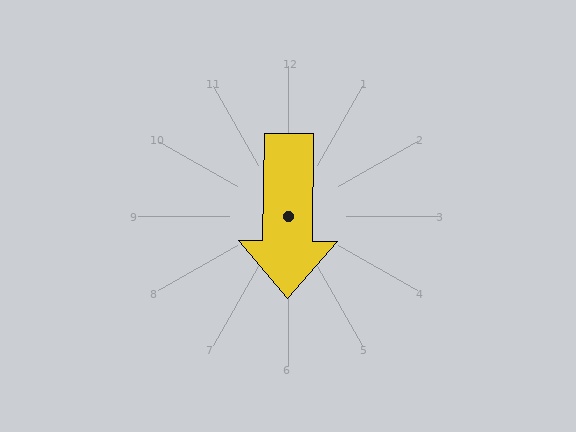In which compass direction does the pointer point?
South.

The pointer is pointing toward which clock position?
Roughly 6 o'clock.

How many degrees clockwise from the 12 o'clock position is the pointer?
Approximately 181 degrees.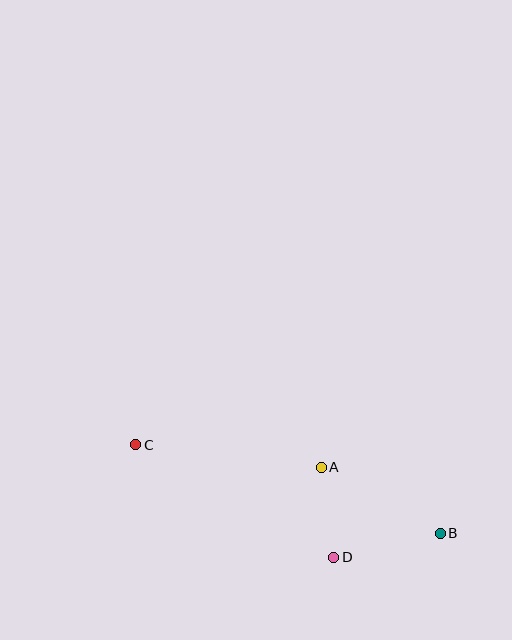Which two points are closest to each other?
Points A and D are closest to each other.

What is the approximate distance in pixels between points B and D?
The distance between B and D is approximately 109 pixels.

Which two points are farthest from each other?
Points B and C are farthest from each other.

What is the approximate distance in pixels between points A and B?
The distance between A and B is approximately 136 pixels.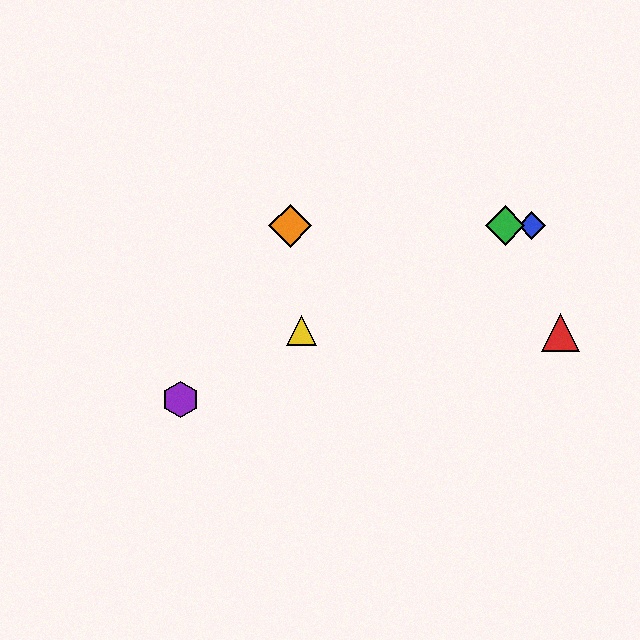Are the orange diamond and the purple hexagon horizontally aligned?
No, the orange diamond is at y≈226 and the purple hexagon is at y≈399.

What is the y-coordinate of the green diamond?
The green diamond is at y≈226.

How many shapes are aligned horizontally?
3 shapes (the blue diamond, the green diamond, the orange diamond) are aligned horizontally.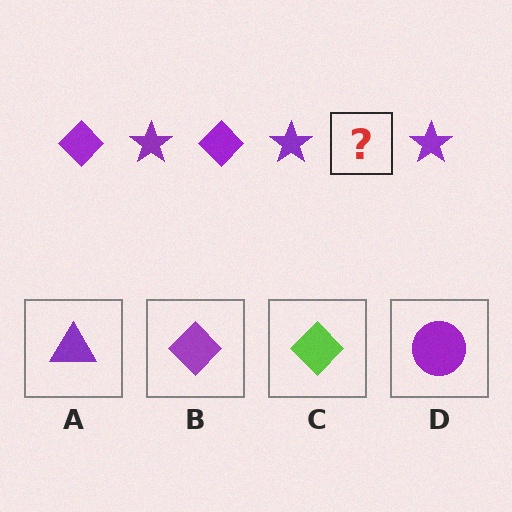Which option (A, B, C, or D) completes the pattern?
B.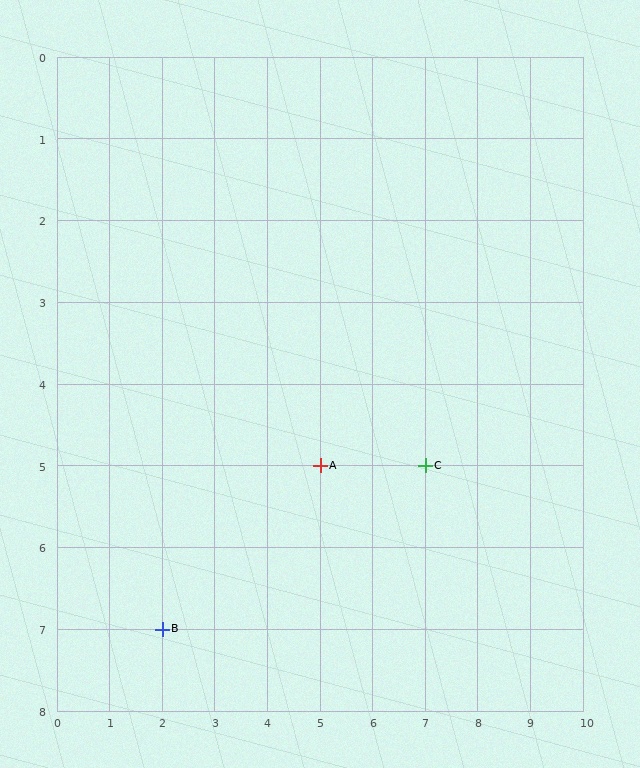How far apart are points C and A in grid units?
Points C and A are 2 columns apart.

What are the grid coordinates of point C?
Point C is at grid coordinates (7, 5).